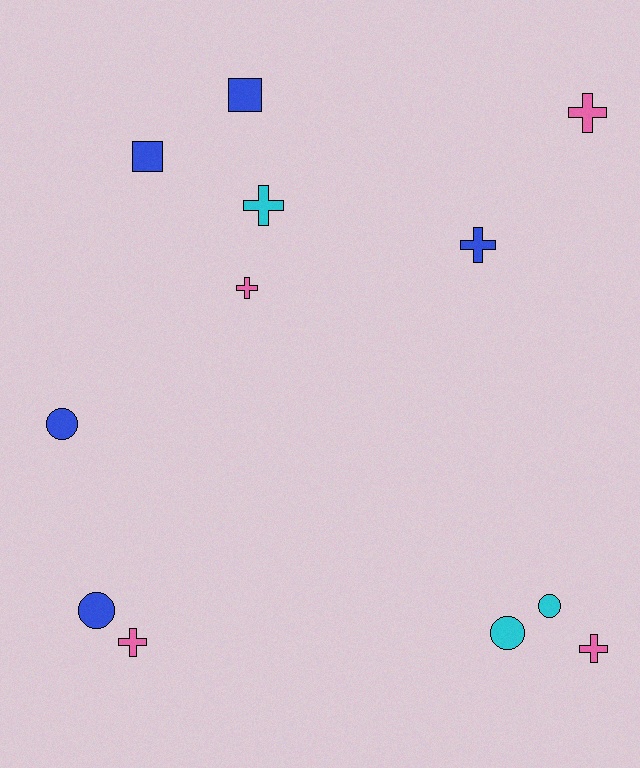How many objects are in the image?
There are 12 objects.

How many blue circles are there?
There are 2 blue circles.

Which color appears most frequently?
Blue, with 5 objects.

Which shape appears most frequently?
Cross, with 6 objects.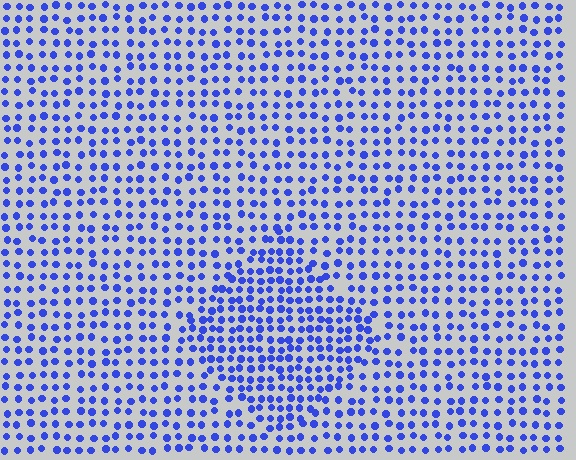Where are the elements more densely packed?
The elements are more densely packed inside the diamond boundary.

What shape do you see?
I see a diamond.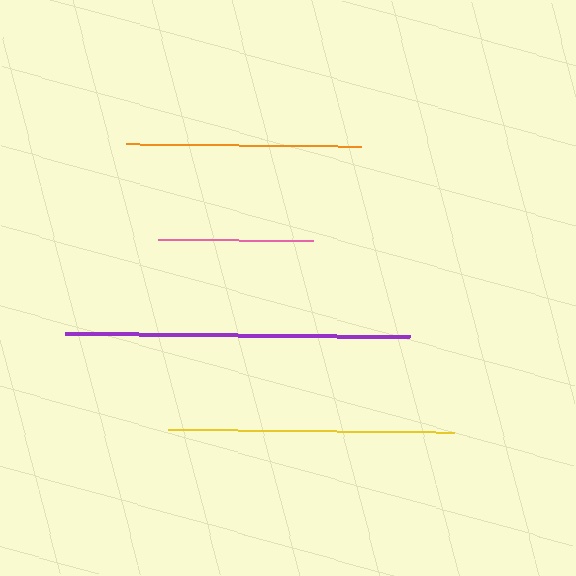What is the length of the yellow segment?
The yellow segment is approximately 286 pixels long.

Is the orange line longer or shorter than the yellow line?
The yellow line is longer than the orange line.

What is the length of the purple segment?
The purple segment is approximately 345 pixels long.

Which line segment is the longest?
The purple line is the longest at approximately 345 pixels.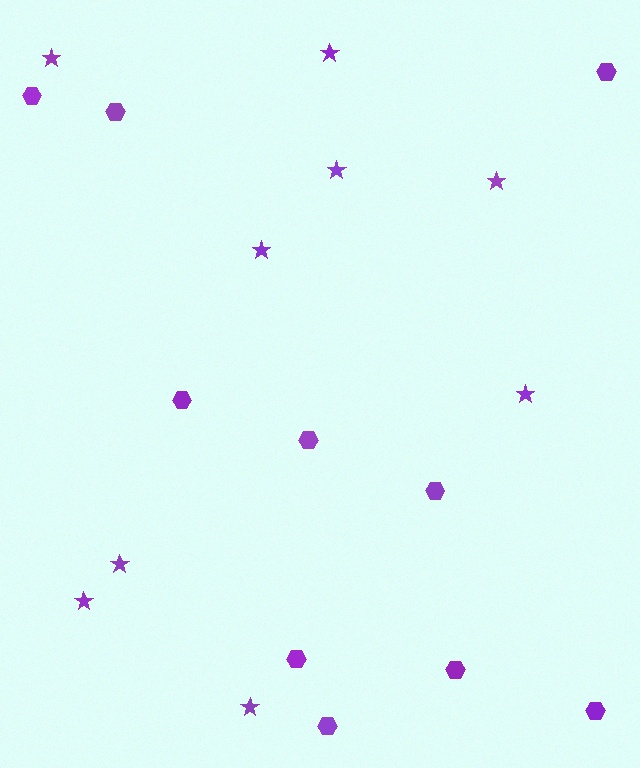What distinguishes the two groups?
There are 2 groups: one group of hexagons (10) and one group of stars (9).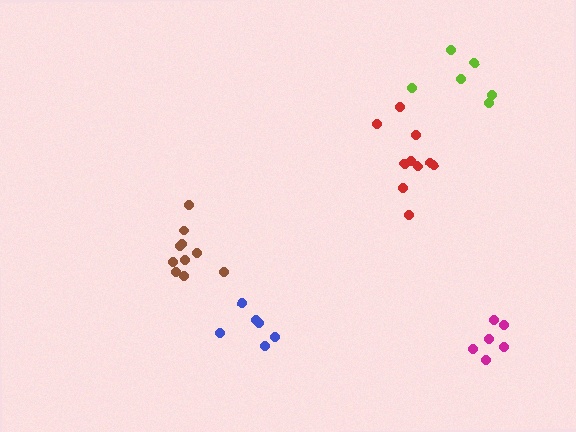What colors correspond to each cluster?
The clusters are colored: brown, blue, magenta, red, lime.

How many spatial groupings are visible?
There are 5 spatial groupings.